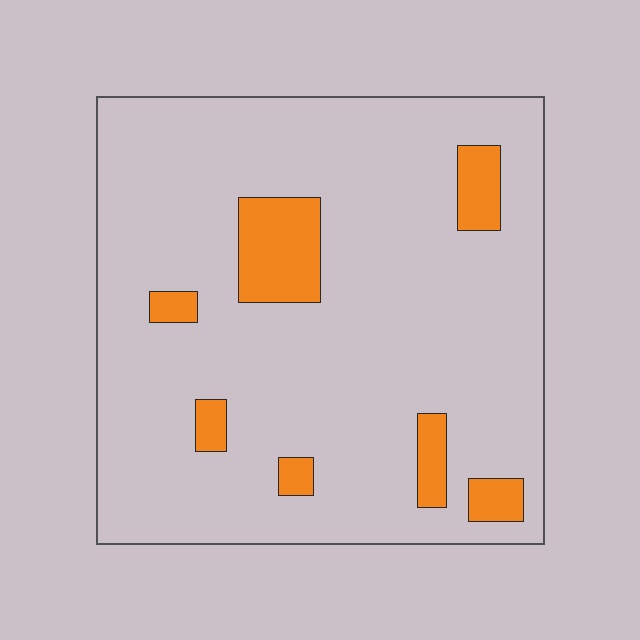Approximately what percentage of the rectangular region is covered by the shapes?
Approximately 10%.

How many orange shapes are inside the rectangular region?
7.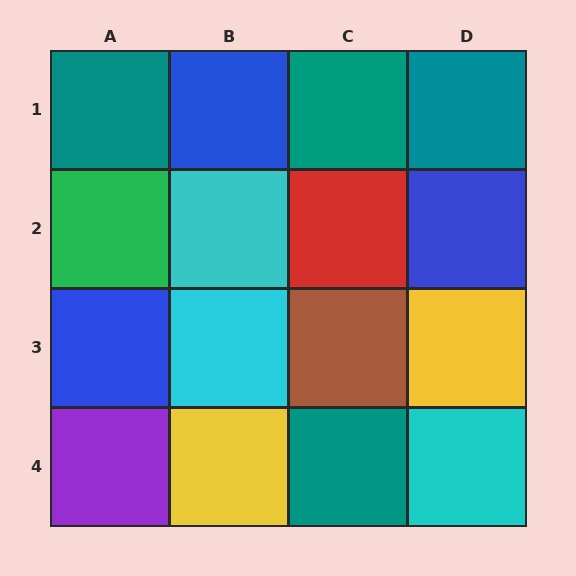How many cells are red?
1 cell is red.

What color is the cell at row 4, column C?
Teal.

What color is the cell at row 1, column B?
Blue.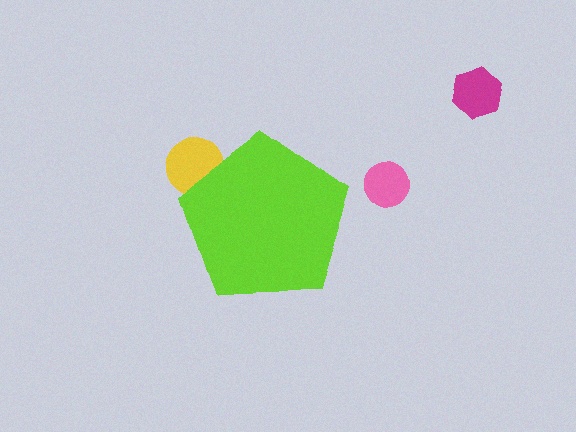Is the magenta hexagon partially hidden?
No, the magenta hexagon is fully visible.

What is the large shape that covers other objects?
A lime pentagon.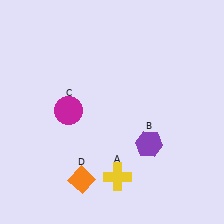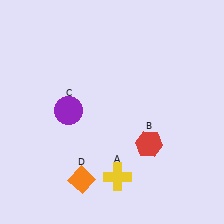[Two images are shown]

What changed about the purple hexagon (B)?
In Image 1, B is purple. In Image 2, it changed to red.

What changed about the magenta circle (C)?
In Image 1, C is magenta. In Image 2, it changed to purple.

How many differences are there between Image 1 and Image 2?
There are 2 differences between the two images.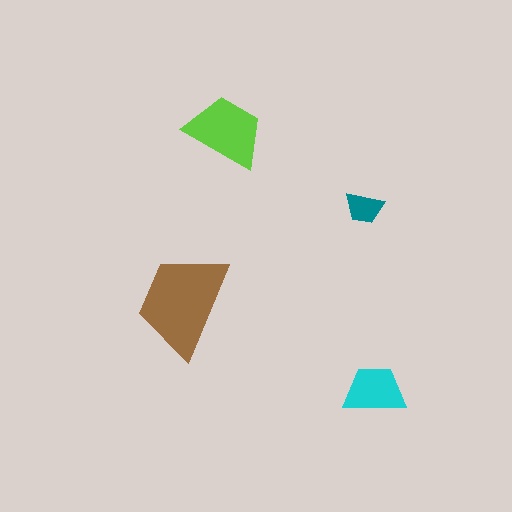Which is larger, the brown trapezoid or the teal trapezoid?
The brown one.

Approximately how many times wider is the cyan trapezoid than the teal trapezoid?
About 1.5 times wider.